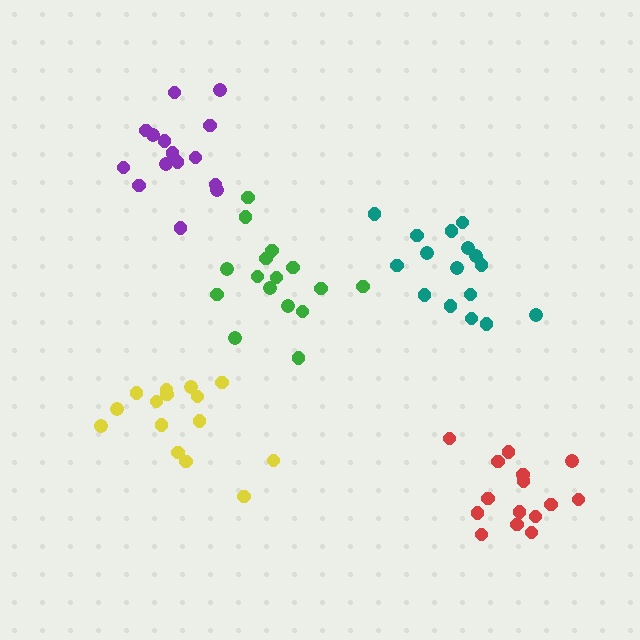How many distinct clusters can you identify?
There are 5 distinct clusters.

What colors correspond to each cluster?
The clusters are colored: red, green, purple, teal, yellow.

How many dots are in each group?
Group 1: 15 dots, Group 2: 17 dots, Group 3: 15 dots, Group 4: 16 dots, Group 5: 15 dots (78 total).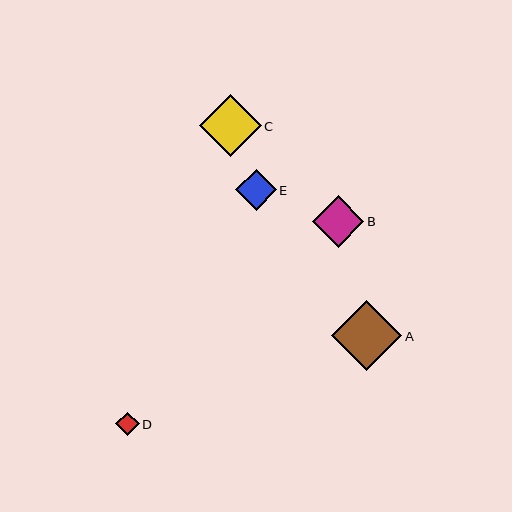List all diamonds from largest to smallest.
From largest to smallest: A, C, B, E, D.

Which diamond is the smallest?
Diamond D is the smallest with a size of approximately 23 pixels.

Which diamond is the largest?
Diamond A is the largest with a size of approximately 70 pixels.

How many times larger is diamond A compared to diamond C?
Diamond A is approximately 1.1 times the size of diamond C.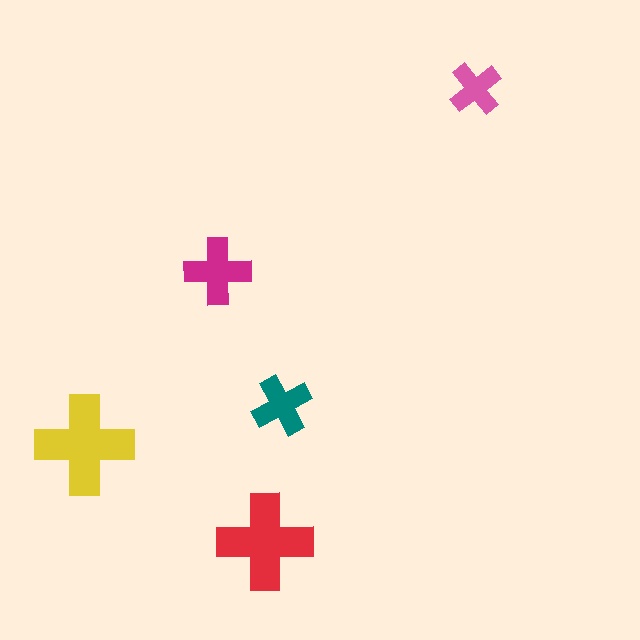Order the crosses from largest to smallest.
the yellow one, the red one, the magenta one, the teal one, the pink one.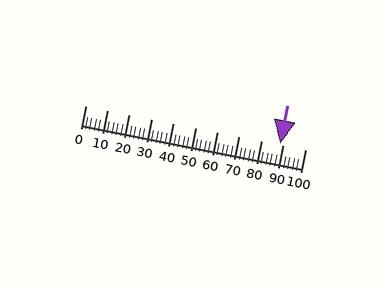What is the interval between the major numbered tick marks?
The major tick marks are spaced 10 units apart.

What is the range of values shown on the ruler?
The ruler shows values from 0 to 100.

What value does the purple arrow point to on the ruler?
The purple arrow points to approximately 88.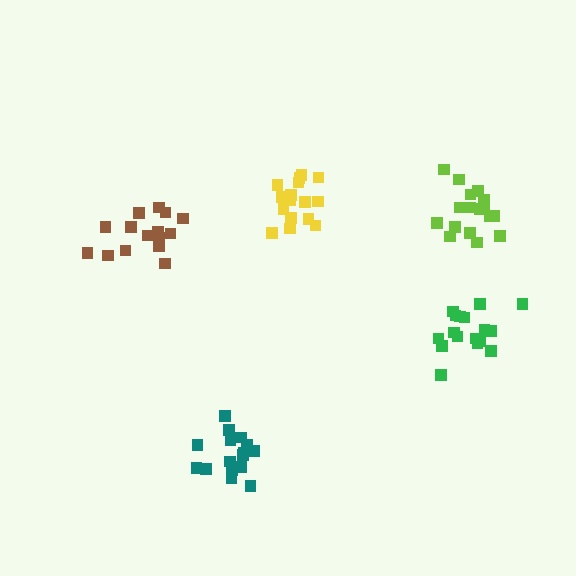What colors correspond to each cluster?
The clusters are colored: brown, lime, green, teal, yellow.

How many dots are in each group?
Group 1: 15 dots, Group 2: 17 dots, Group 3: 17 dots, Group 4: 17 dots, Group 5: 16 dots (82 total).